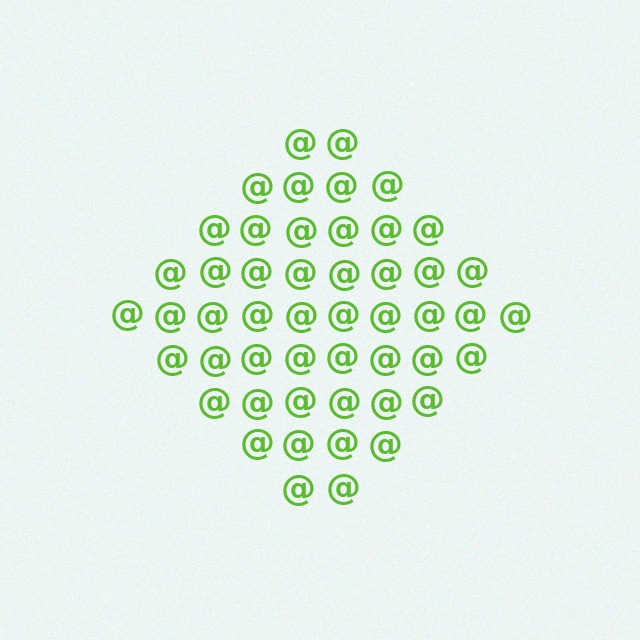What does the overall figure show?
The overall figure shows a diamond.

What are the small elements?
The small elements are at signs.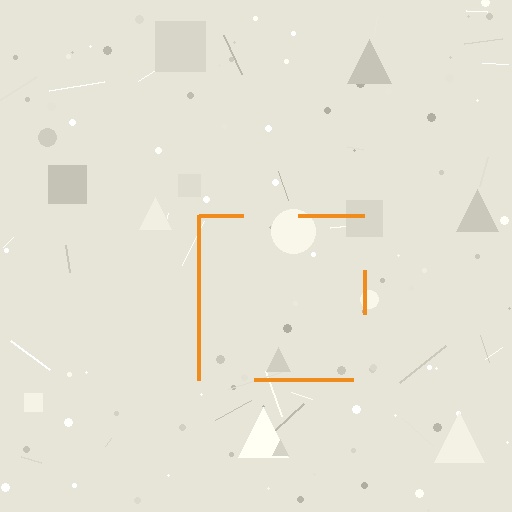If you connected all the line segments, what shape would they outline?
They would outline a square.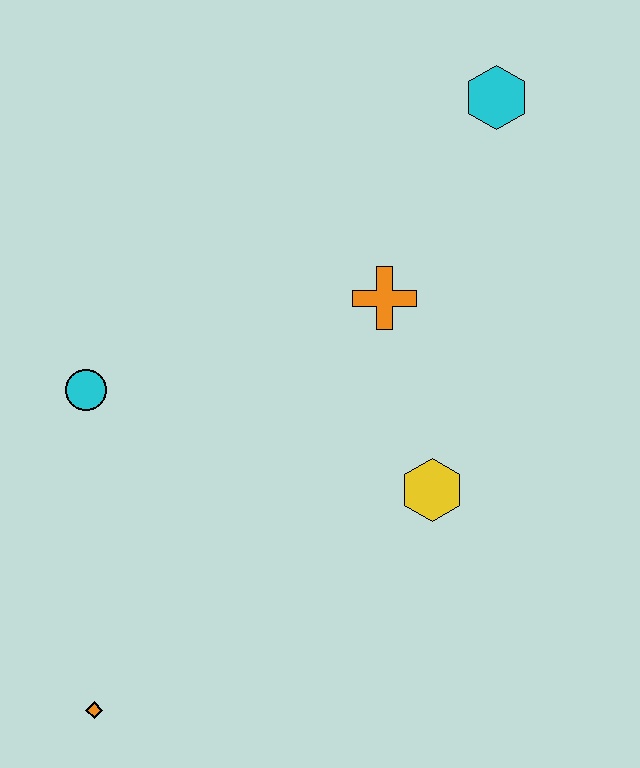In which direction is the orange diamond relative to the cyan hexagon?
The orange diamond is below the cyan hexagon.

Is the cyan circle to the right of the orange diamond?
No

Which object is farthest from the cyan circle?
The cyan hexagon is farthest from the cyan circle.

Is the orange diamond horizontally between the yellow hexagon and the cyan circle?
Yes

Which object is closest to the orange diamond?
The cyan circle is closest to the orange diamond.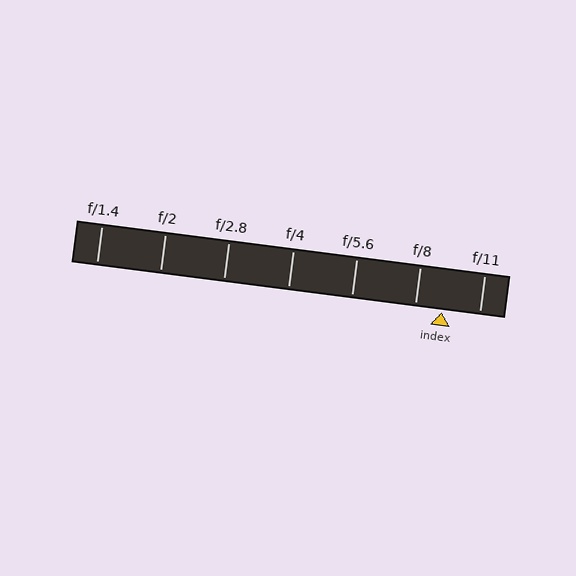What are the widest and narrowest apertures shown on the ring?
The widest aperture shown is f/1.4 and the narrowest is f/11.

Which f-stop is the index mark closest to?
The index mark is closest to f/8.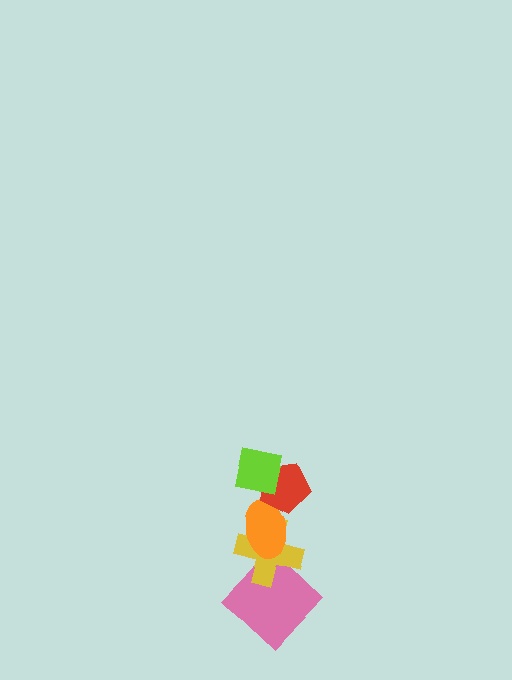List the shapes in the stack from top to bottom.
From top to bottom: the lime square, the red pentagon, the orange ellipse, the yellow cross, the pink diamond.